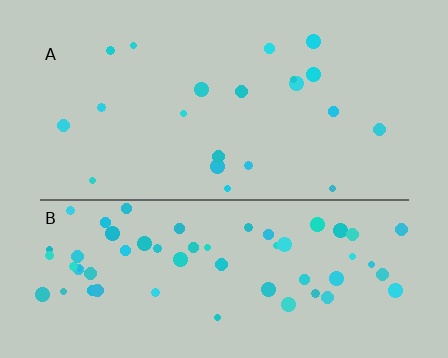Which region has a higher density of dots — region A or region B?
B (the bottom).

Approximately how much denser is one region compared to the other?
Approximately 2.9× — region B over region A.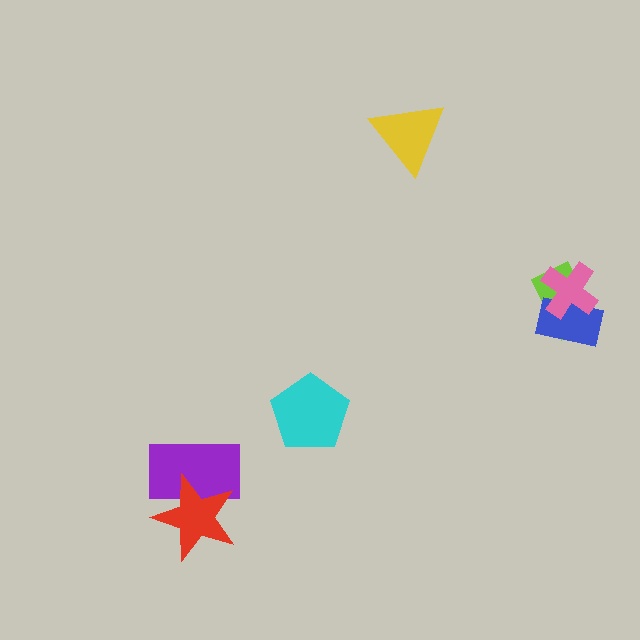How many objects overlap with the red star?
1 object overlaps with the red star.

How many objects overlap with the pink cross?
2 objects overlap with the pink cross.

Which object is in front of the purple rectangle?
The red star is in front of the purple rectangle.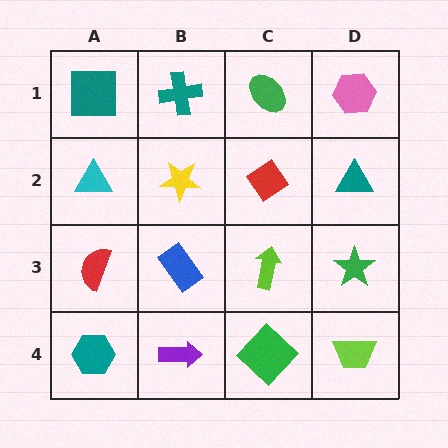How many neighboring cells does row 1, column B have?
3.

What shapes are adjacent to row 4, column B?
A blue rectangle (row 3, column B), a teal hexagon (row 4, column A), a green diamond (row 4, column C).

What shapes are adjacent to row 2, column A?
A teal square (row 1, column A), a red semicircle (row 3, column A), a yellow star (row 2, column B).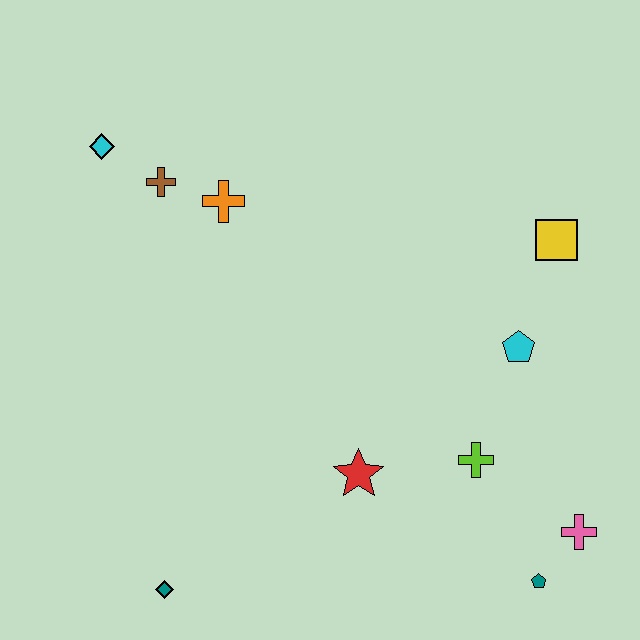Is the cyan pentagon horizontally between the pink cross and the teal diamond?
Yes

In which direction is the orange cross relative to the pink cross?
The orange cross is to the left of the pink cross.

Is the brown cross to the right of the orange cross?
No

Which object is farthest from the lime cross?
The cyan diamond is farthest from the lime cross.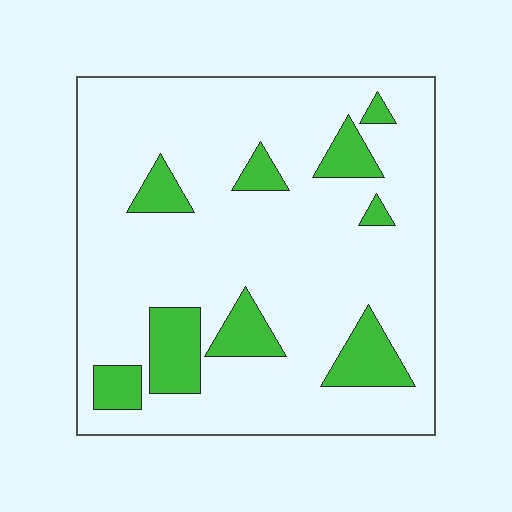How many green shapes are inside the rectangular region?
9.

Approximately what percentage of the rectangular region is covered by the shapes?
Approximately 15%.